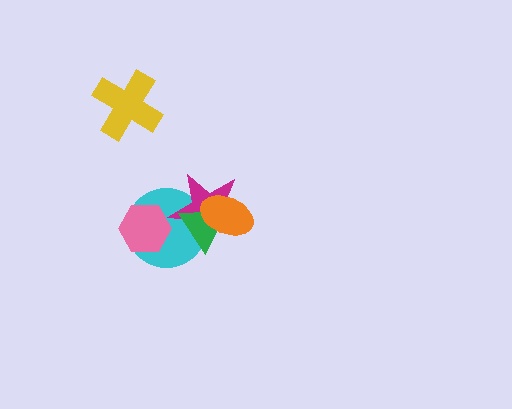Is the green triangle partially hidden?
Yes, it is partially covered by another shape.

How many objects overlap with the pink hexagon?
1 object overlaps with the pink hexagon.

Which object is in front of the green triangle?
The orange ellipse is in front of the green triangle.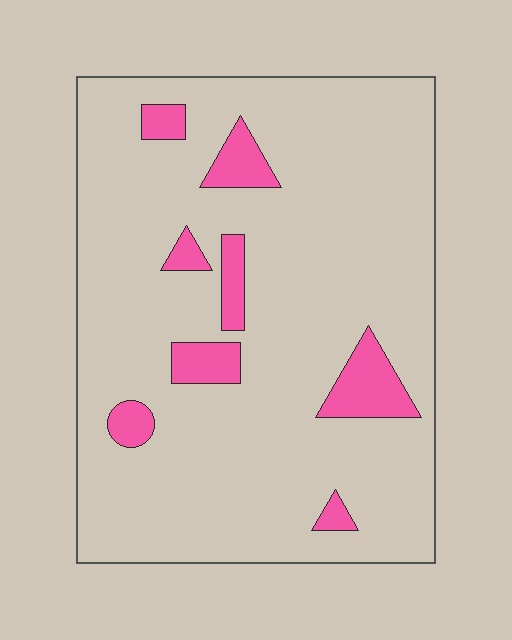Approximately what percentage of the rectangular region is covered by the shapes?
Approximately 10%.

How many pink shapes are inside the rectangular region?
8.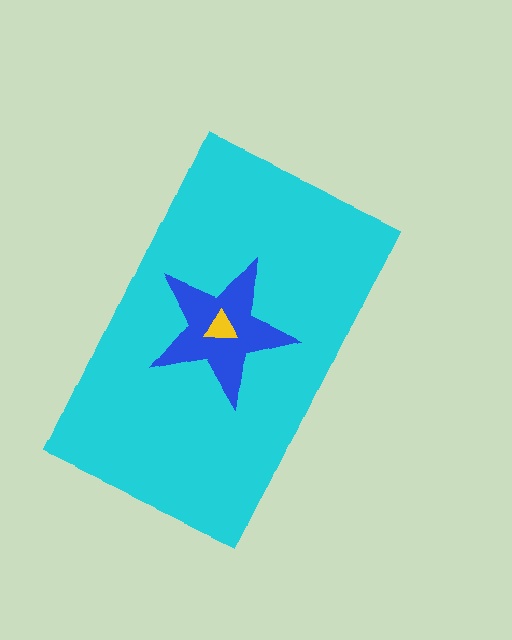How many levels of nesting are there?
3.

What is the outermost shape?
The cyan rectangle.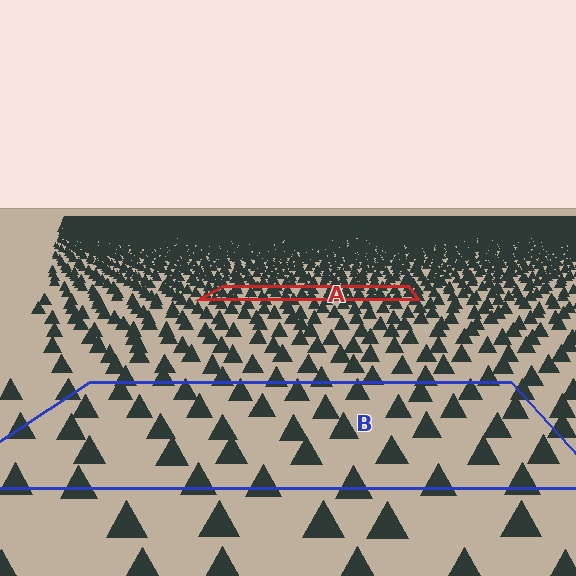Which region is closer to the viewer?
Region B is closer. The texture elements there are larger and more spread out.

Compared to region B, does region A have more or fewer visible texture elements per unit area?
Region A has more texture elements per unit area — they are packed more densely because it is farther away.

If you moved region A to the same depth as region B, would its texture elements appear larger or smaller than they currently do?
They would appear larger. At a closer depth, the same texture elements are projected at a bigger on-screen size.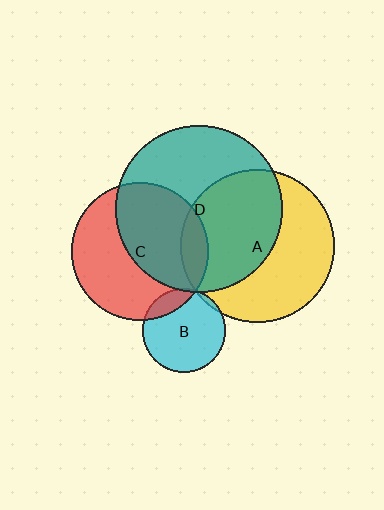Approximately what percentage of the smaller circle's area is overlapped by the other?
Approximately 5%.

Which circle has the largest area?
Circle D (teal).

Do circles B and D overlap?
Yes.